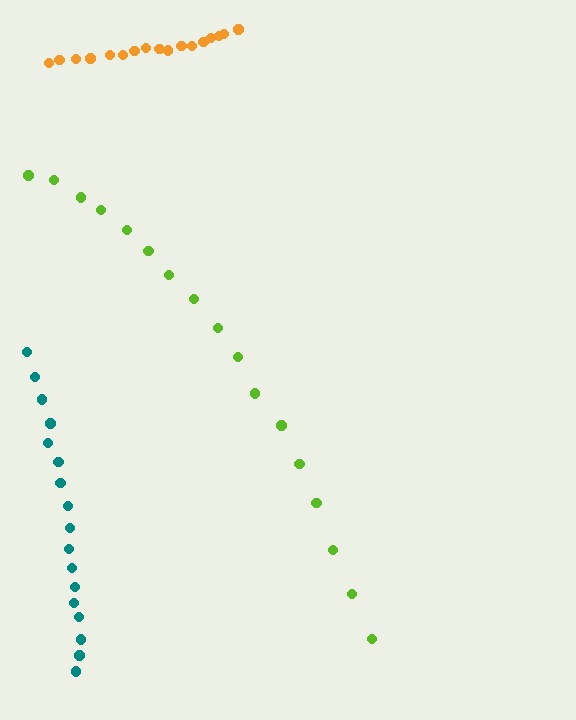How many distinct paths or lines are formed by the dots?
There are 3 distinct paths.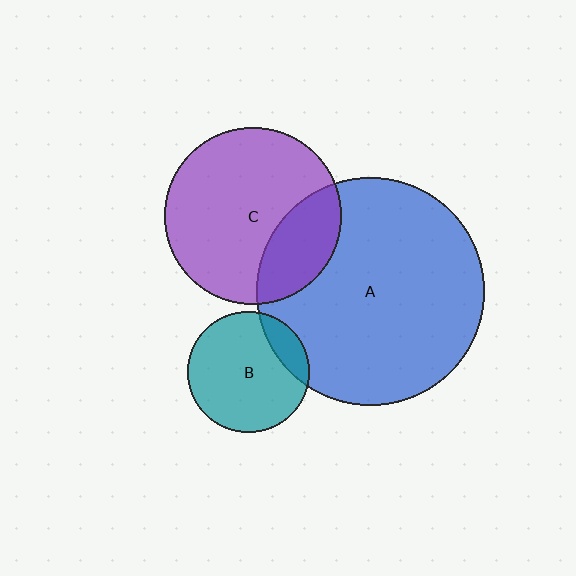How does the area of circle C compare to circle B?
Approximately 2.1 times.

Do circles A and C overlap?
Yes.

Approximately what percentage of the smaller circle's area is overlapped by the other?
Approximately 25%.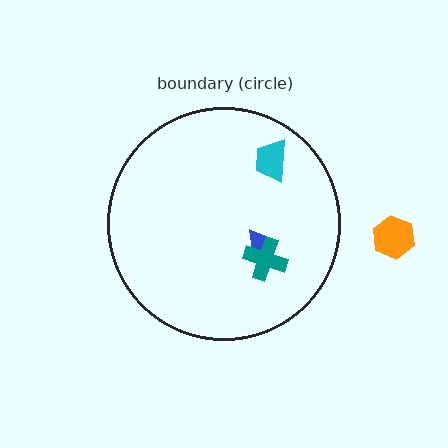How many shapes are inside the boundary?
3 inside, 1 outside.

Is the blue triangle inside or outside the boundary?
Inside.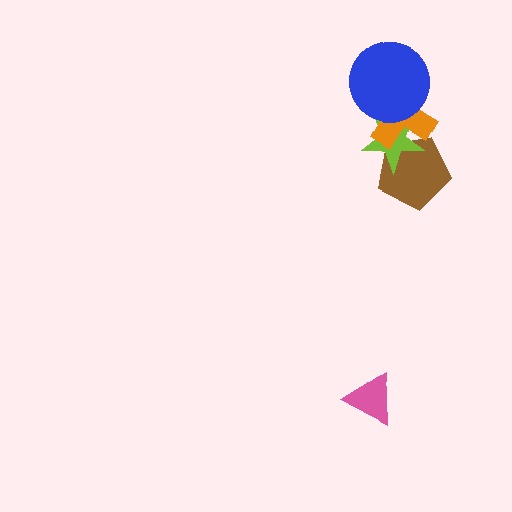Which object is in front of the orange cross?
The blue circle is in front of the orange cross.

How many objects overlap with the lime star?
3 objects overlap with the lime star.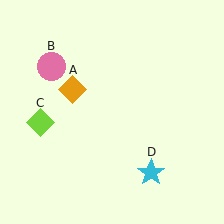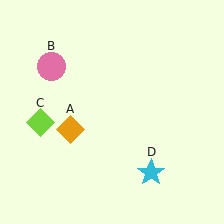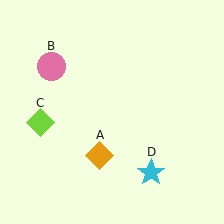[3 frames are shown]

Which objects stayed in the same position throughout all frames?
Pink circle (object B) and lime diamond (object C) and cyan star (object D) remained stationary.